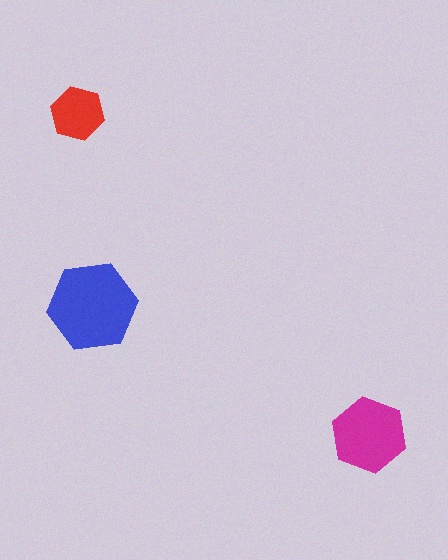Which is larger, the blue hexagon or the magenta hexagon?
The blue one.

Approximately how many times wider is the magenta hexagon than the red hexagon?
About 1.5 times wider.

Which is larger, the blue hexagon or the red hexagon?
The blue one.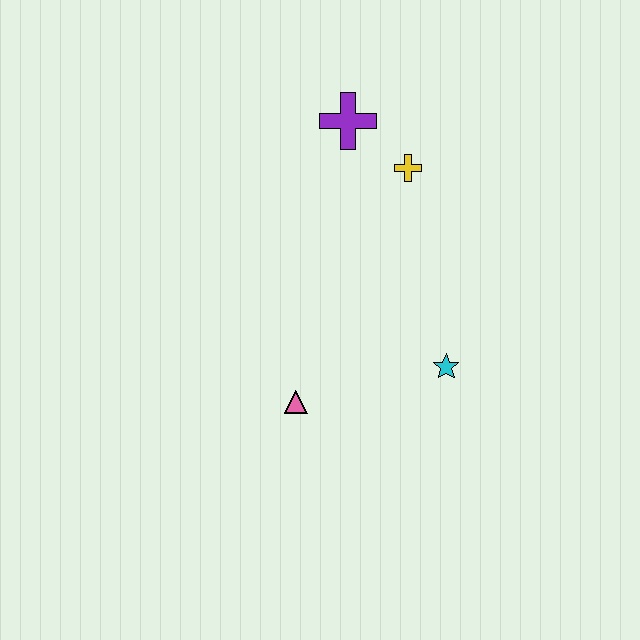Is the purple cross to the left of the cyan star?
Yes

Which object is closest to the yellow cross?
The purple cross is closest to the yellow cross.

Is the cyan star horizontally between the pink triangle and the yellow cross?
No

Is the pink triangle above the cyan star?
No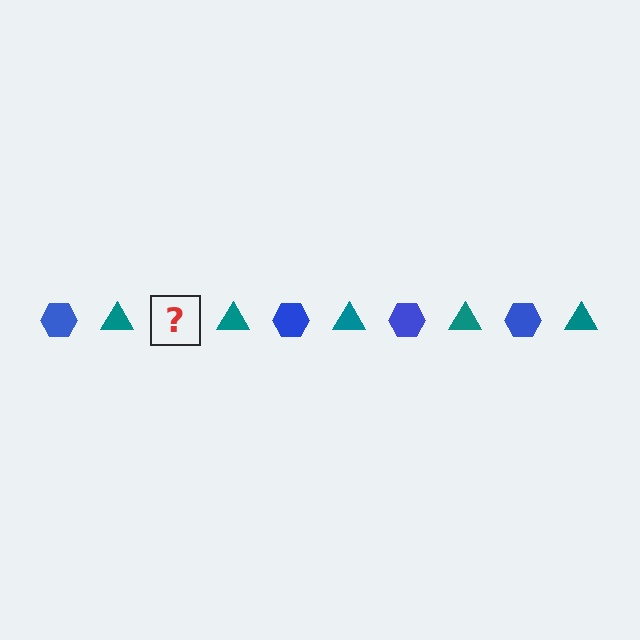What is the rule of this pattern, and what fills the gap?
The rule is that the pattern alternates between blue hexagon and teal triangle. The gap should be filled with a blue hexagon.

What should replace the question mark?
The question mark should be replaced with a blue hexagon.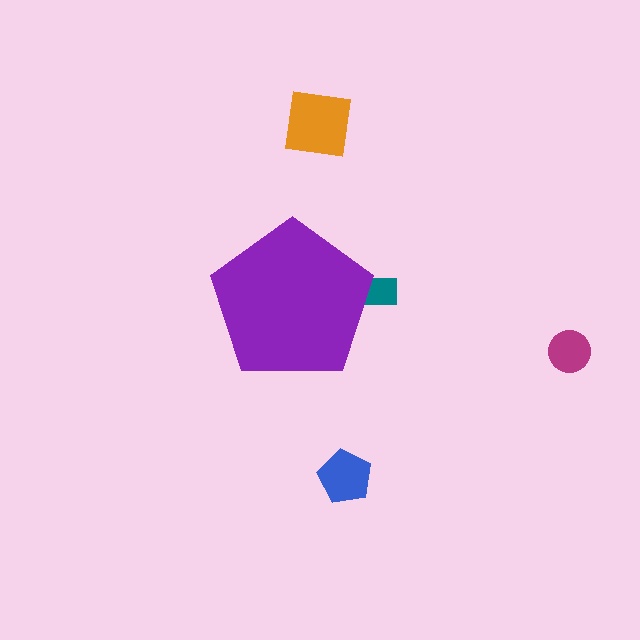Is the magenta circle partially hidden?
No, the magenta circle is fully visible.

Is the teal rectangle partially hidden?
Yes, the teal rectangle is partially hidden behind the purple pentagon.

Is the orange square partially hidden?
No, the orange square is fully visible.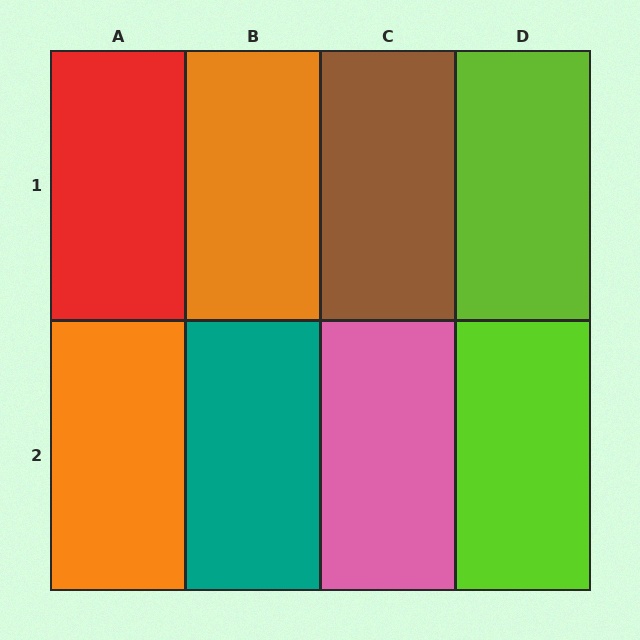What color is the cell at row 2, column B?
Teal.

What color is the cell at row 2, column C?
Pink.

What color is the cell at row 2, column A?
Orange.